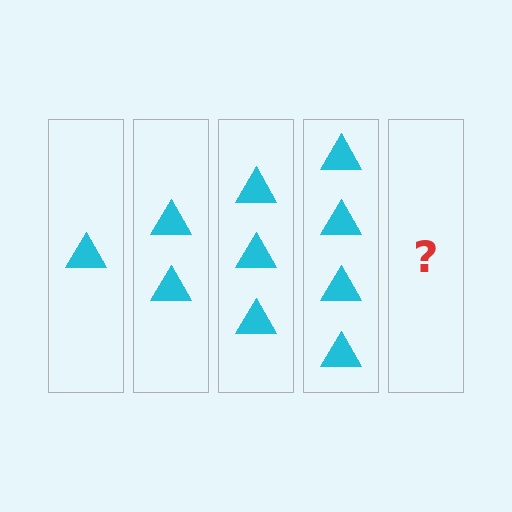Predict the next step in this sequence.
The next step is 5 triangles.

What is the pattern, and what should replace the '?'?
The pattern is that each step adds one more triangle. The '?' should be 5 triangles.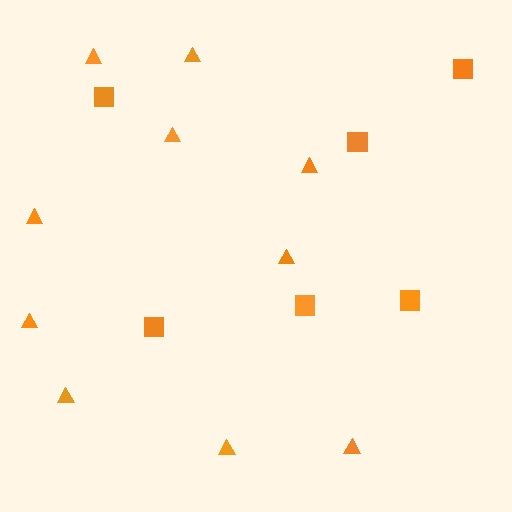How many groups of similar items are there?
There are 2 groups: one group of squares (6) and one group of triangles (10).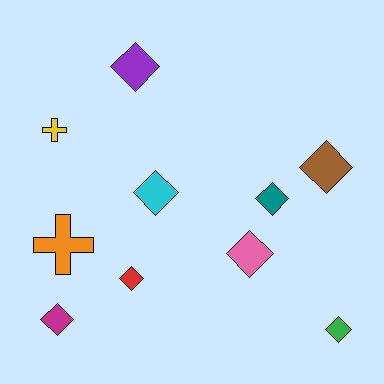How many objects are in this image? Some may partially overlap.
There are 10 objects.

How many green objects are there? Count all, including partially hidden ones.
There is 1 green object.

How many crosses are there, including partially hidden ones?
There are 2 crosses.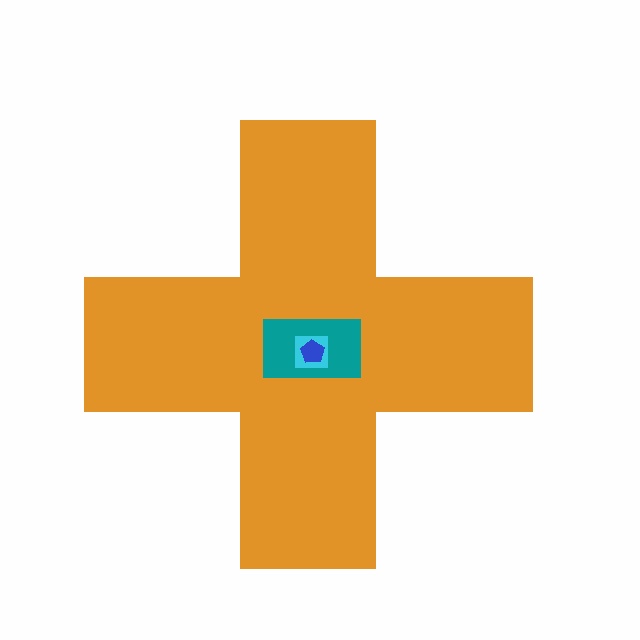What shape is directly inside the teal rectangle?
The cyan square.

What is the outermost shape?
The orange cross.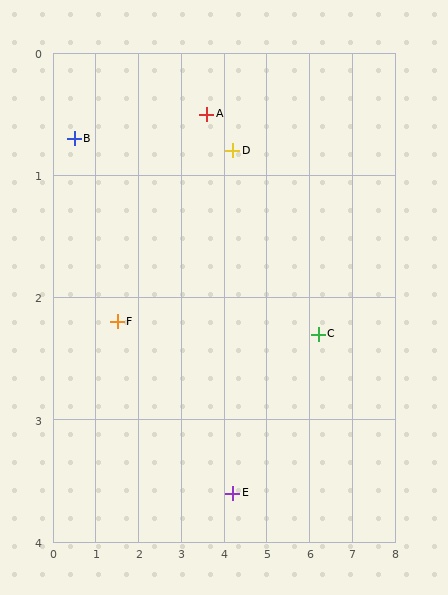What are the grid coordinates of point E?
Point E is at approximately (4.2, 3.6).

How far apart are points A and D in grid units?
Points A and D are about 0.7 grid units apart.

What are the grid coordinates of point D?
Point D is at approximately (4.2, 0.8).